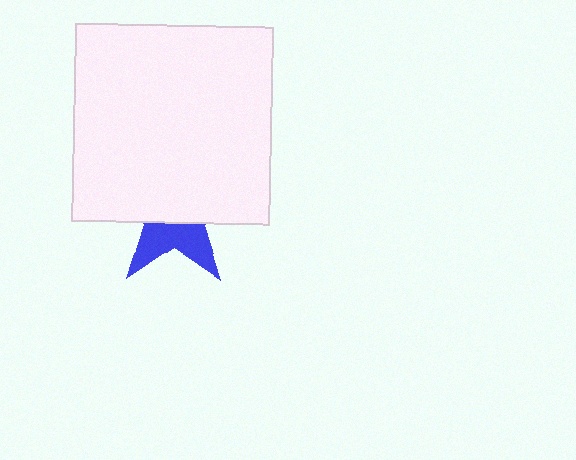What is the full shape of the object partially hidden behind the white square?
The partially hidden object is a blue star.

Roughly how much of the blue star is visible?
A small part of it is visible (roughly 38%).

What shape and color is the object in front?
The object in front is a white square.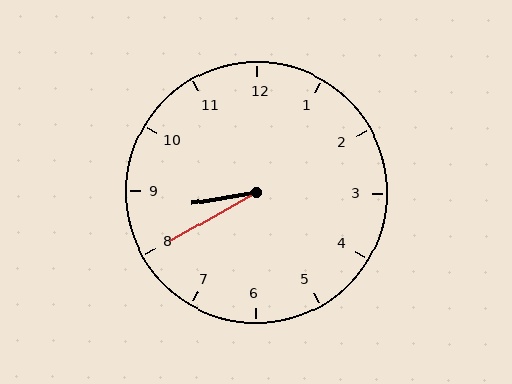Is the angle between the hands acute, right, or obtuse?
It is acute.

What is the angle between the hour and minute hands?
Approximately 20 degrees.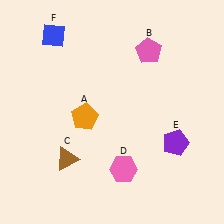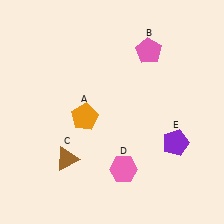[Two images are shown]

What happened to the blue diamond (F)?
The blue diamond (F) was removed in Image 2. It was in the top-left area of Image 1.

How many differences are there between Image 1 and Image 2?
There is 1 difference between the two images.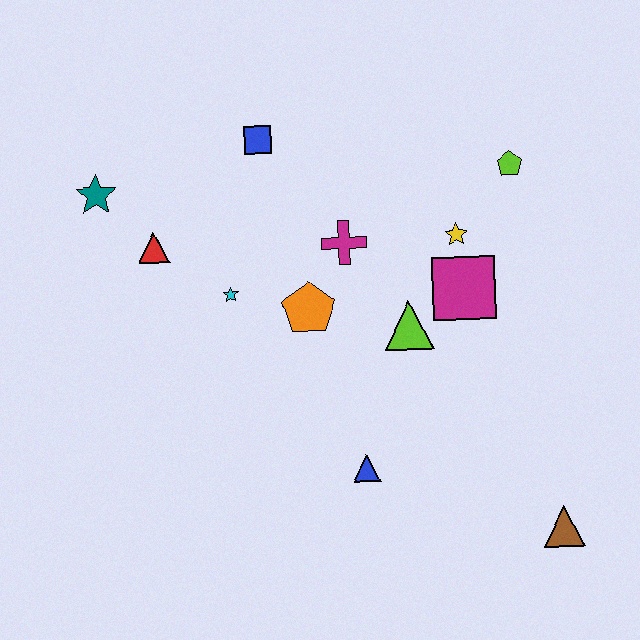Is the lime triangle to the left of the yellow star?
Yes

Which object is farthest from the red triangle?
The brown triangle is farthest from the red triangle.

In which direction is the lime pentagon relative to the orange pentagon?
The lime pentagon is to the right of the orange pentagon.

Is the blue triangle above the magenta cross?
No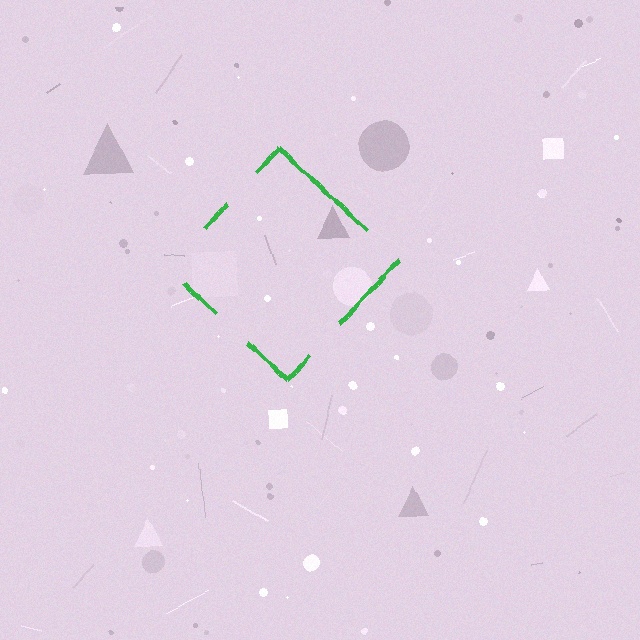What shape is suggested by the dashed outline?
The dashed outline suggests a diamond.